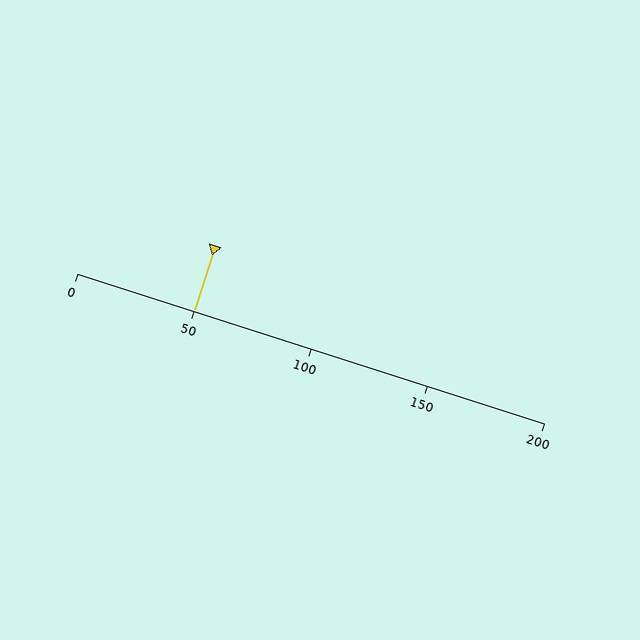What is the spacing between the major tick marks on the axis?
The major ticks are spaced 50 apart.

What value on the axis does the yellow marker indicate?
The marker indicates approximately 50.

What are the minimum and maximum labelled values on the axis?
The axis runs from 0 to 200.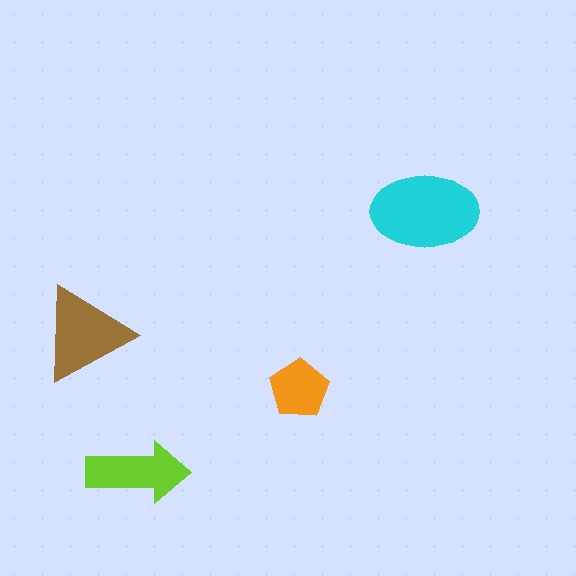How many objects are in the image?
There are 4 objects in the image.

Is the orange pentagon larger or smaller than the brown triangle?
Smaller.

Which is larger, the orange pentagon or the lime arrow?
The lime arrow.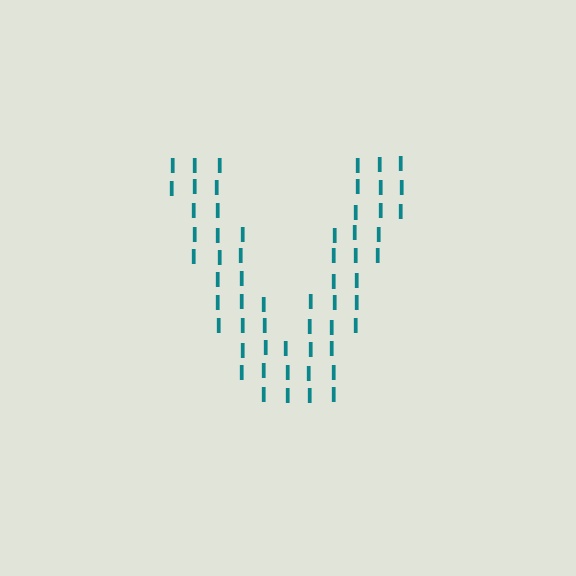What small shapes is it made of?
It is made of small letter I's.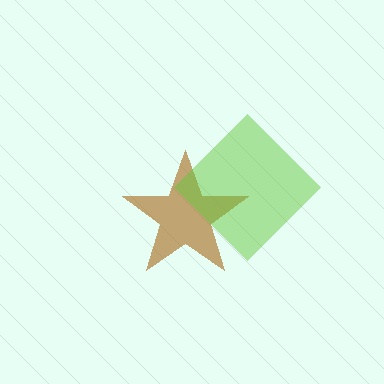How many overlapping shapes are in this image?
There are 2 overlapping shapes in the image.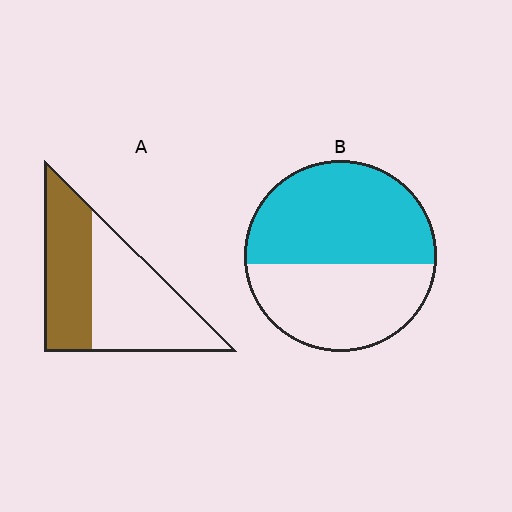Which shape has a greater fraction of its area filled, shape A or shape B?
Shape B.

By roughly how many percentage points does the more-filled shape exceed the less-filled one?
By roughly 10 percentage points (B over A).